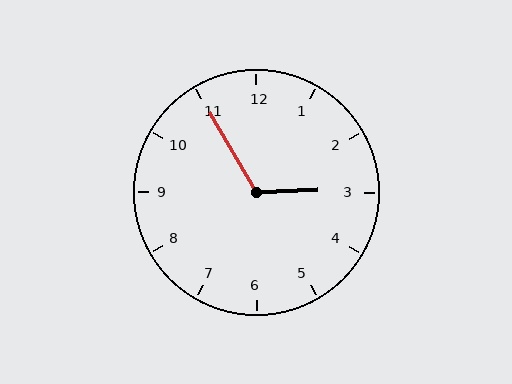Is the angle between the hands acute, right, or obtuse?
It is obtuse.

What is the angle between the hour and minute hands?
Approximately 118 degrees.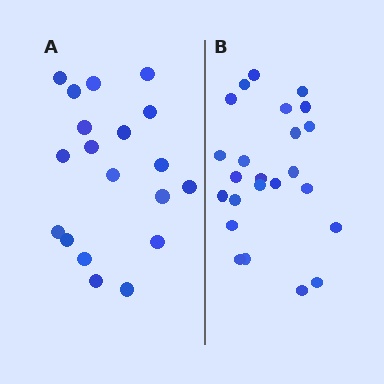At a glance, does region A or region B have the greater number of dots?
Region B (the right region) has more dots.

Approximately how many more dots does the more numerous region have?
Region B has about 5 more dots than region A.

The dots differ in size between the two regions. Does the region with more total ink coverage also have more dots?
No. Region A has more total ink coverage because its dots are larger, but region B actually contains more individual dots. Total area can be misleading — the number of items is what matters here.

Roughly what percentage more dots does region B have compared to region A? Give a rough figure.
About 25% more.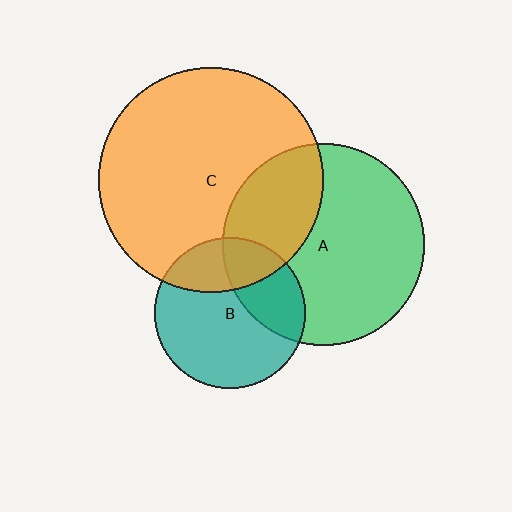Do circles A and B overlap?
Yes.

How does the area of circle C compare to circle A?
Approximately 1.2 times.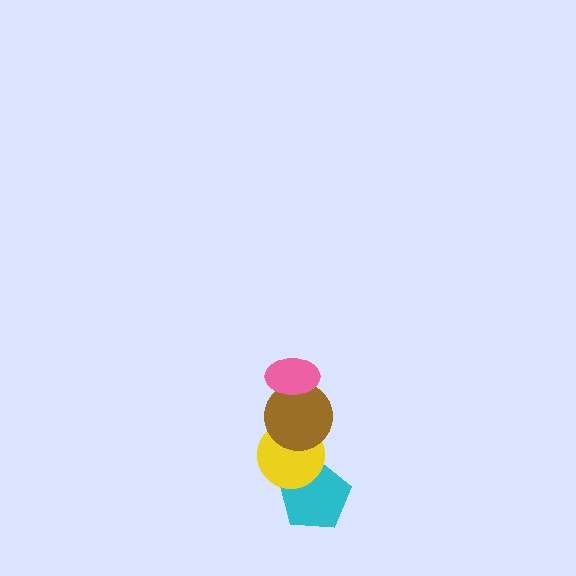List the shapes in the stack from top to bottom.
From top to bottom: the pink ellipse, the brown circle, the yellow circle, the cyan pentagon.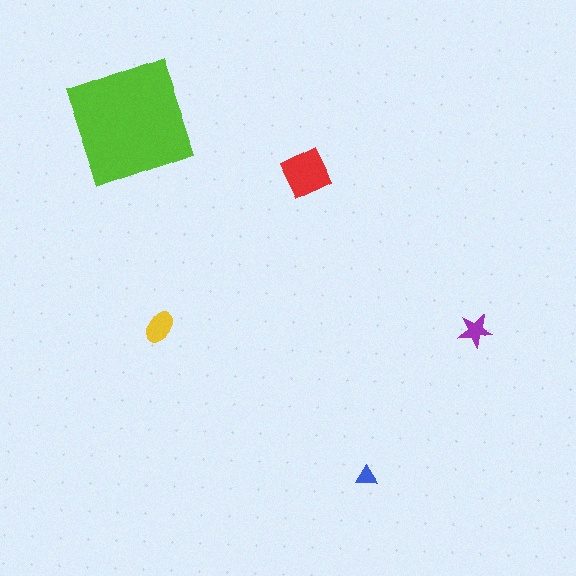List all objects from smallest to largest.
The blue triangle, the purple star, the yellow ellipse, the red diamond, the lime square.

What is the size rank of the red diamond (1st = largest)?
2nd.